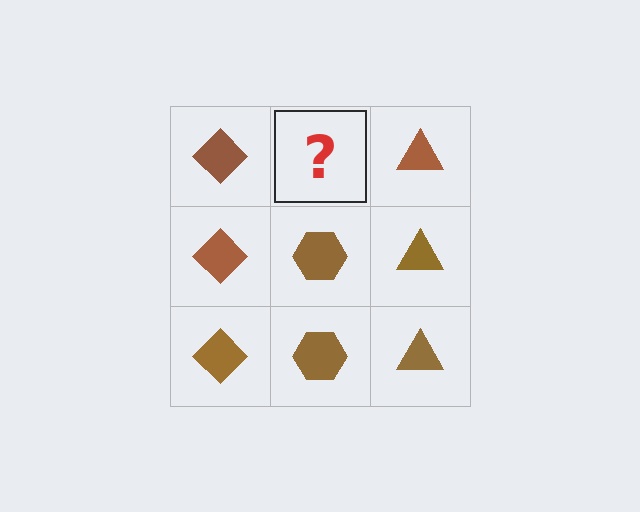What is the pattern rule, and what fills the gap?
The rule is that each column has a consistent shape. The gap should be filled with a brown hexagon.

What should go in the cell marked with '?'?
The missing cell should contain a brown hexagon.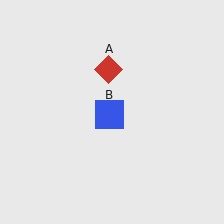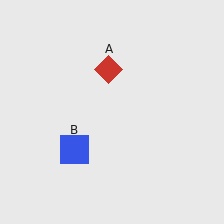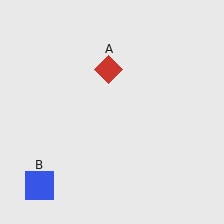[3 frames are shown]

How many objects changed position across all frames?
1 object changed position: blue square (object B).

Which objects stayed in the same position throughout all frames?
Red diamond (object A) remained stationary.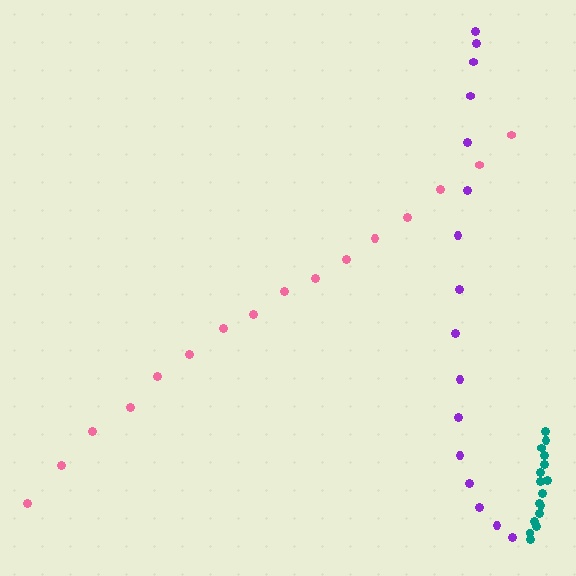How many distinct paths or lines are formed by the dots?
There are 3 distinct paths.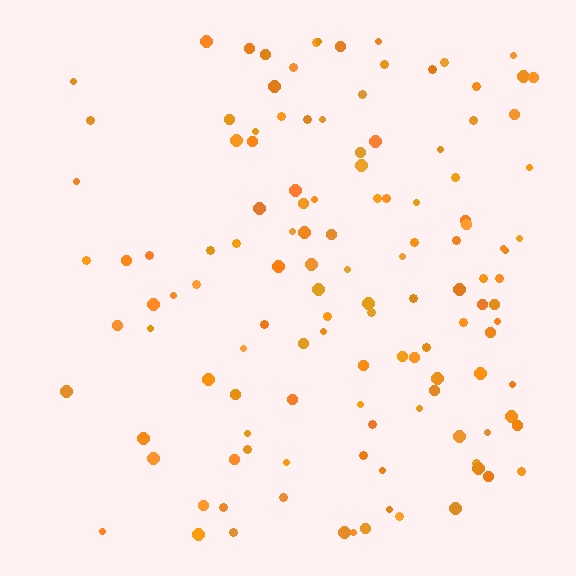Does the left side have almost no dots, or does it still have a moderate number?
Still a moderate number, just noticeably fewer than the right.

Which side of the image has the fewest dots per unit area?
The left.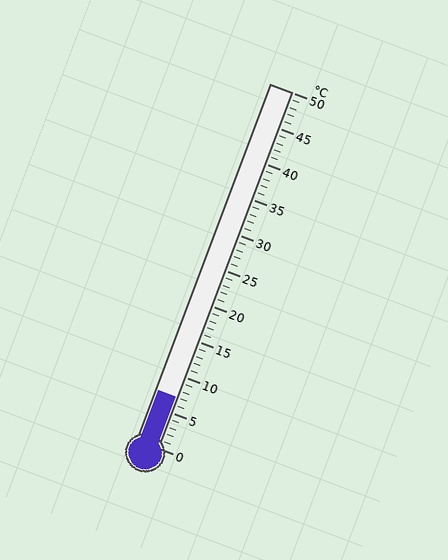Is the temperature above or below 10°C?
The temperature is below 10°C.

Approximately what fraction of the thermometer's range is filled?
The thermometer is filled to approximately 15% of its range.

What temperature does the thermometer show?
The thermometer shows approximately 7°C.